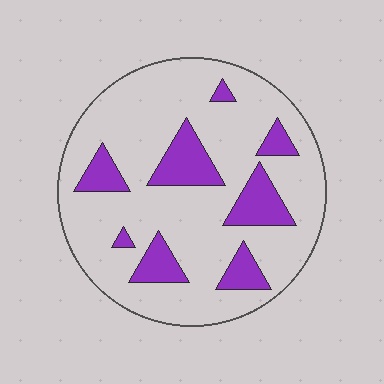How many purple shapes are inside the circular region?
8.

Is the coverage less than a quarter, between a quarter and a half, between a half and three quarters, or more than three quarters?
Less than a quarter.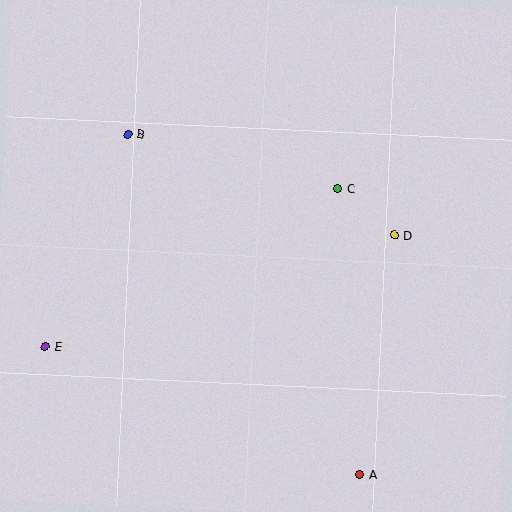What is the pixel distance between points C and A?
The distance between C and A is 287 pixels.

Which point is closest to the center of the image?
Point C at (338, 188) is closest to the center.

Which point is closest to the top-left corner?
Point B is closest to the top-left corner.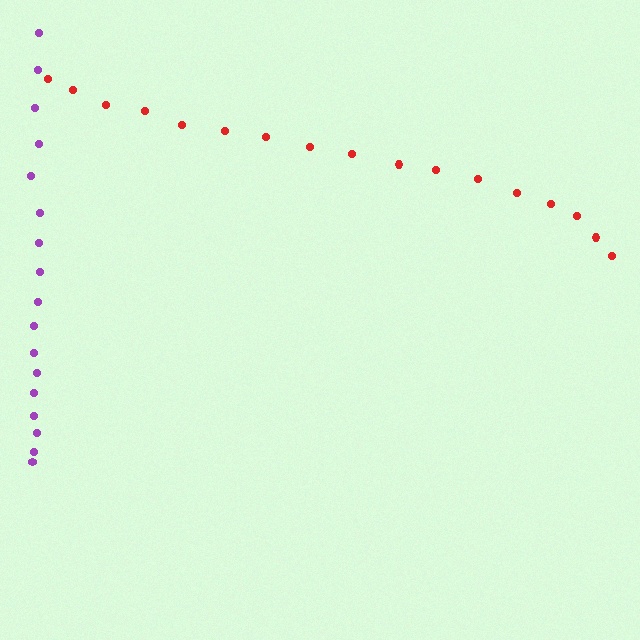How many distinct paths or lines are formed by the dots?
There are 2 distinct paths.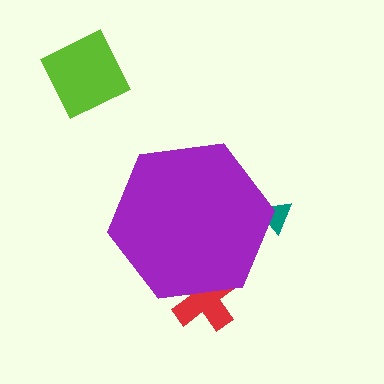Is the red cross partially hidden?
Yes, the red cross is partially hidden behind the purple hexagon.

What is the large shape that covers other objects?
A purple hexagon.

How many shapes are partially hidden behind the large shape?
2 shapes are partially hidden.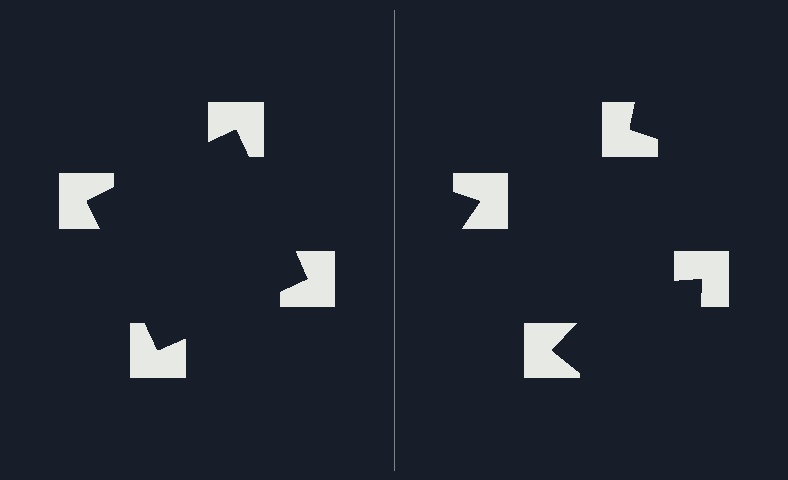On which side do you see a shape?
An illusory square appears on the left side. On the right side the wedge cuts are rotated, so no coherent shape forms.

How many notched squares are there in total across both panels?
8 — 4 on each side.